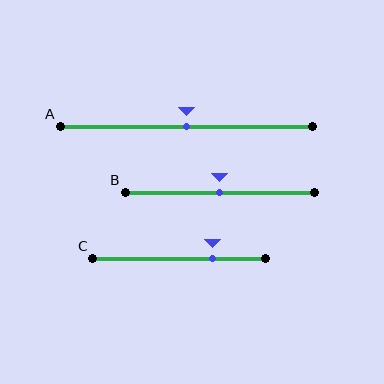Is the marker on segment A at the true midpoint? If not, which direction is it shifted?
Yes, the marker on segment A is at the true midpoint.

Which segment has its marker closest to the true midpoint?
Segment A has its marker closest to the true midpoint.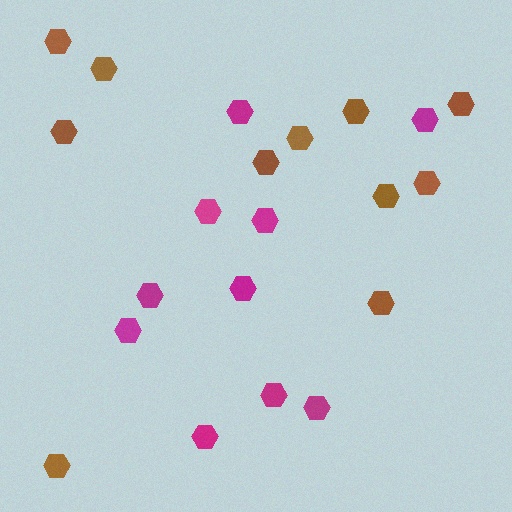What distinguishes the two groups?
There are 2 groups: one group of magenta hexagons (10) and one group of brown hexagons (11).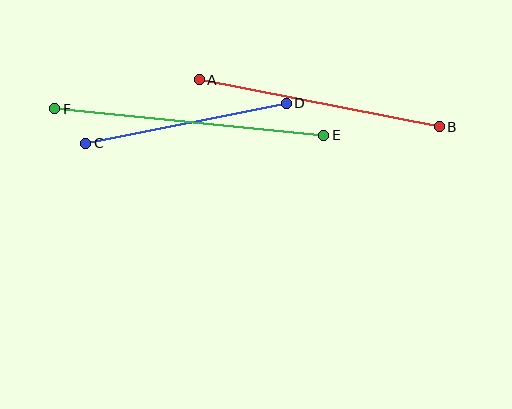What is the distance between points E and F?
The distance is approximately 271 pixels.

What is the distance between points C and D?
The distance is approximately 205 pixels.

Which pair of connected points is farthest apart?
Points E and F are farthest apart.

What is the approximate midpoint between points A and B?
The midpoint is at approximately (319, 103) pixels.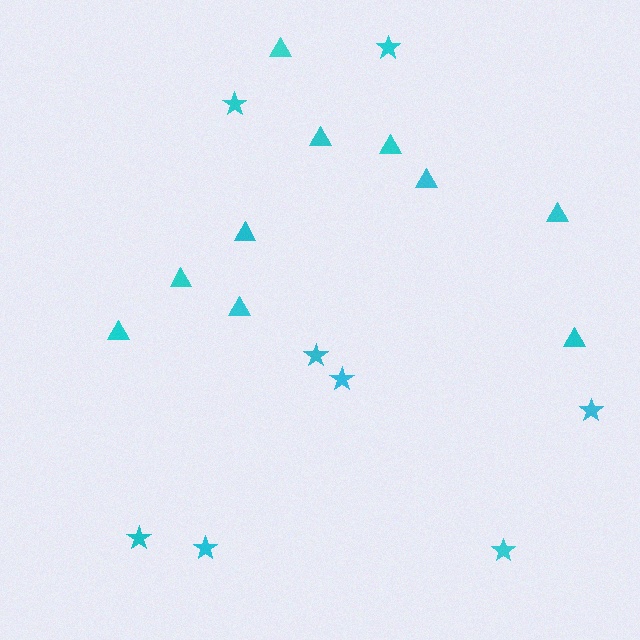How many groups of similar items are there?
There are 2 groups: one group of triangles (10) and one group of stars (8).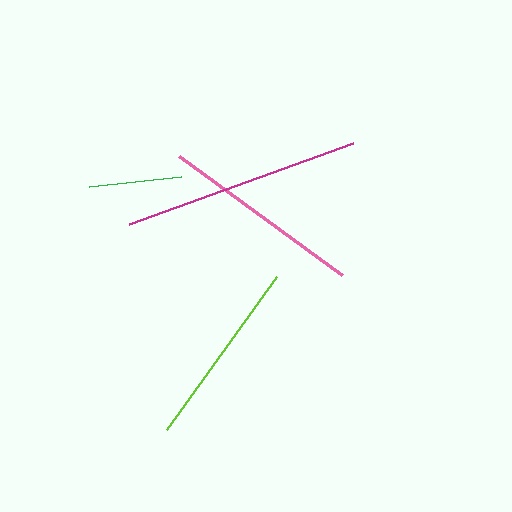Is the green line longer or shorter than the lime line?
The lime line is longer than the green line.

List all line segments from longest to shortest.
From longest to shortest: magenta, pink, lime, green.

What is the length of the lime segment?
The lime segment is approximately 188 pixels long.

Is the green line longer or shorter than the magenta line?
The magenta line is longer than the green line.